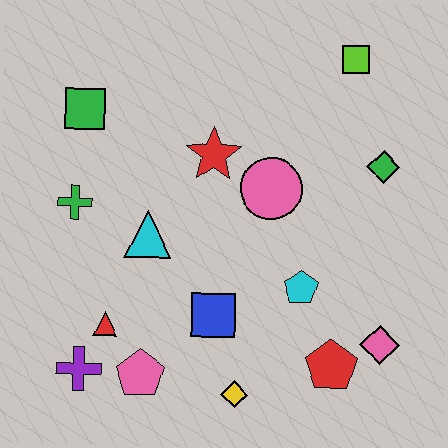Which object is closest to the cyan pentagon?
The red pentagon is closest to the cyan pentagon.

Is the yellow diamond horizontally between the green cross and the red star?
No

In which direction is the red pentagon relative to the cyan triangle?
The red pentagon is to the right of the cyan triangle.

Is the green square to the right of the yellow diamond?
No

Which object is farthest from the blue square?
The lime square is farthest from the blue square.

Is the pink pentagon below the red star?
Yes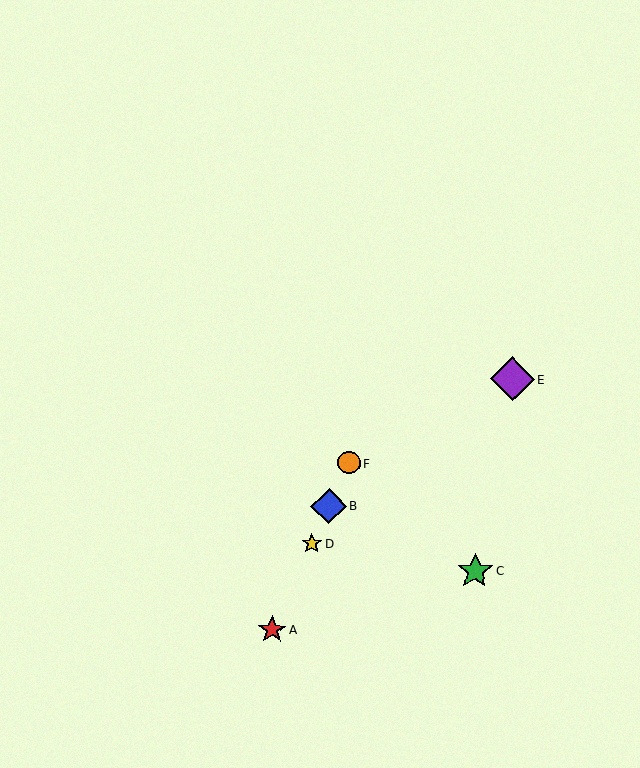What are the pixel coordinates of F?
Object F is at (349, 463).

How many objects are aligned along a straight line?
4 objects (A, B, D, F) are aligned along a straight line.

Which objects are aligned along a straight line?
Objects A, B, D, F are aligned along a straight line.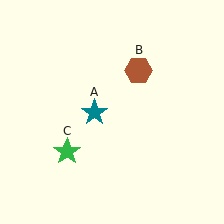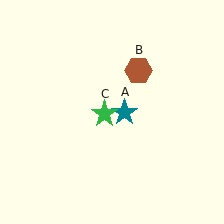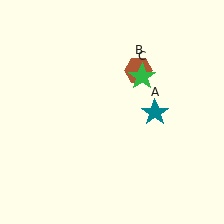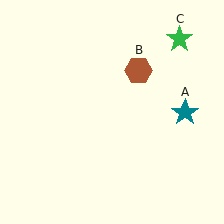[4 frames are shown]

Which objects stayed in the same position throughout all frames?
Brown hexagon (object B) remained stationary.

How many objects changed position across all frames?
2 objects changed position: teal star (object A), green star (object C).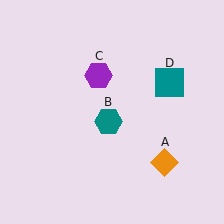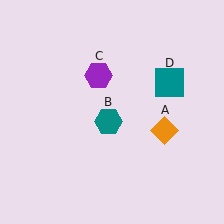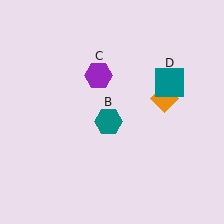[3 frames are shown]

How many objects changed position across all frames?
1 object changed position: orange diamond (object A).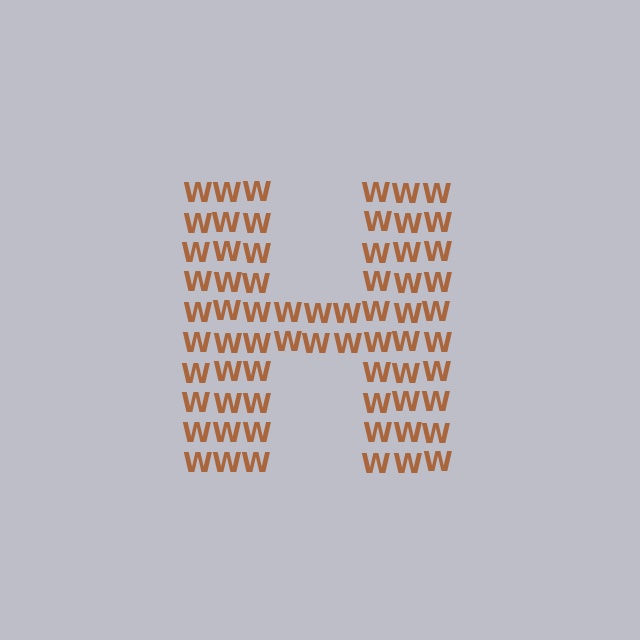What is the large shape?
The large shape is the letter H.